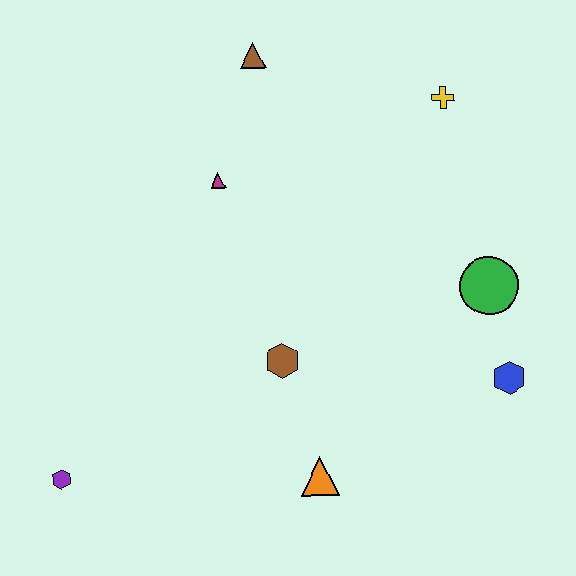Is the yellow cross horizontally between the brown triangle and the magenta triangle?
No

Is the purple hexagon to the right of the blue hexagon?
No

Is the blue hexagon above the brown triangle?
No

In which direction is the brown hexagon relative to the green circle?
The brown hexagon is to the left of the green circle.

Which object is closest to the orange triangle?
The brown hexagon is closest to the orange triangle.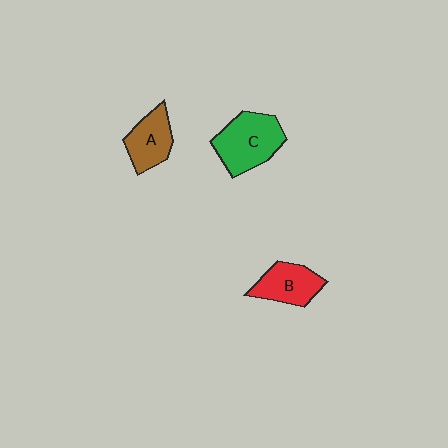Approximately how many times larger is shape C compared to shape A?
Approximately 1.4 times.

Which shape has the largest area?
Shape C (green).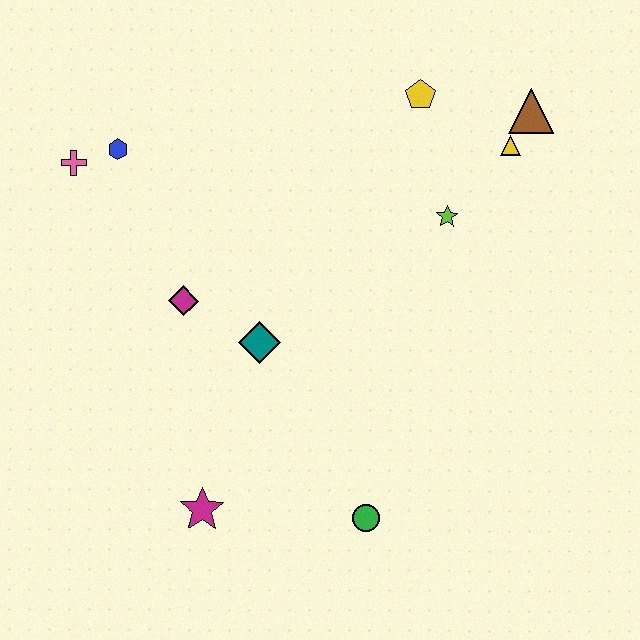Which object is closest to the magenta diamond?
The teal diamond is closest to the magenta diamond.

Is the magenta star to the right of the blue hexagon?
Yes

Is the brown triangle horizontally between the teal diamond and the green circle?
No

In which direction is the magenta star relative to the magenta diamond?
The magenta star is below the magenta diamond.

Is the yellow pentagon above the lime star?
Yes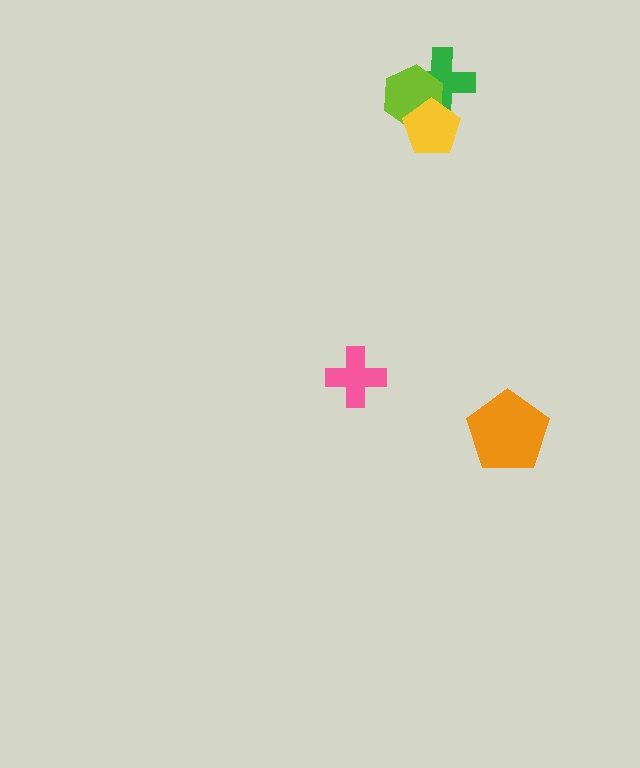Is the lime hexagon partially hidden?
Yes, it is partially covered by another shape.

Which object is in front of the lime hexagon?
The yellow pentagon is in front of the lime hexagon.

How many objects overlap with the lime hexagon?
2 objects overlap with the lime hexagon.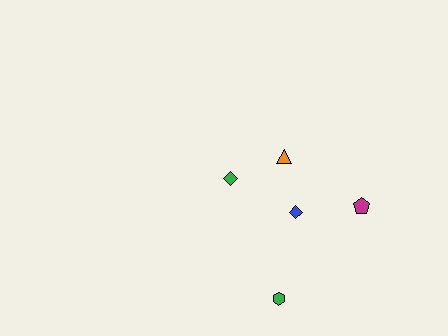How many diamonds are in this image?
There are 2 diamonds.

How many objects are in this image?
There are 5 objects.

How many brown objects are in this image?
There are no brown objects.